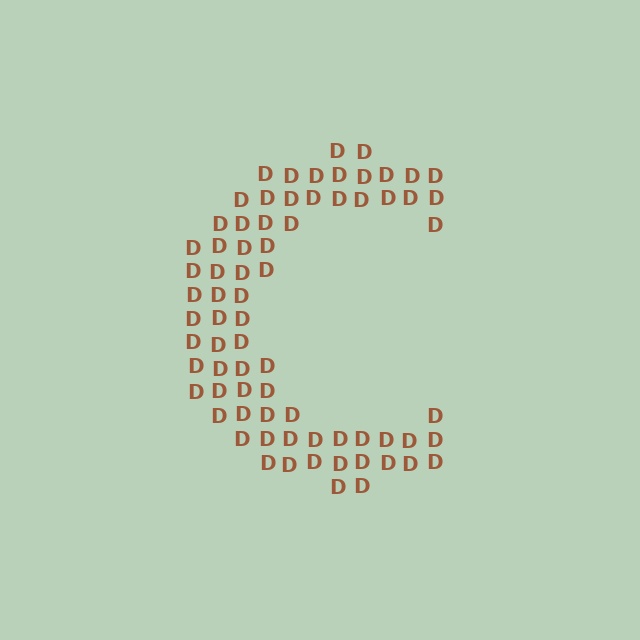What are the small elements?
The small elements are letter D's.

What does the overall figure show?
The overall figure shows the letter C.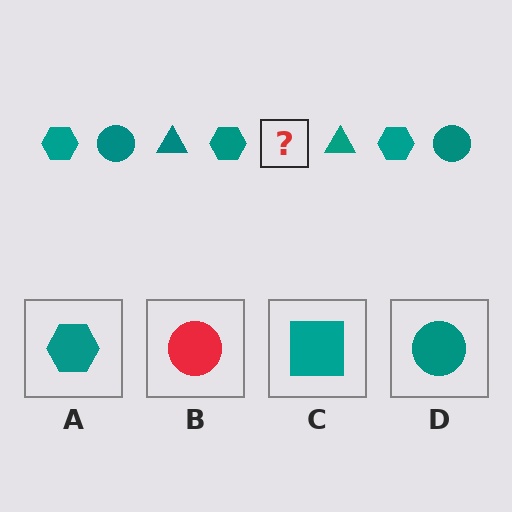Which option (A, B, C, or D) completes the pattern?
D.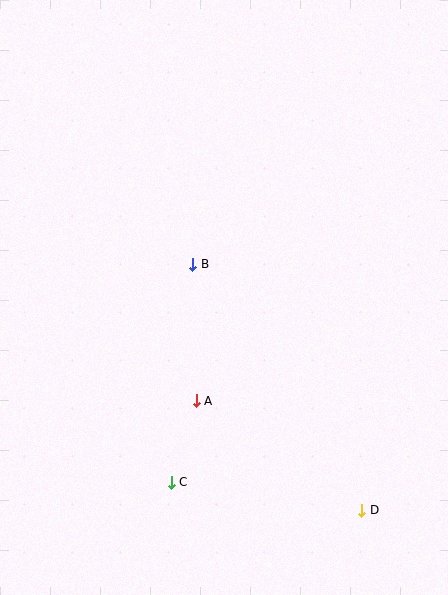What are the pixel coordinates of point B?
Point B is at (193, 264).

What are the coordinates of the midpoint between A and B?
The midpoint between A and B is at (195, 332).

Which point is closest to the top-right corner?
Point B is closest to the top-right corner.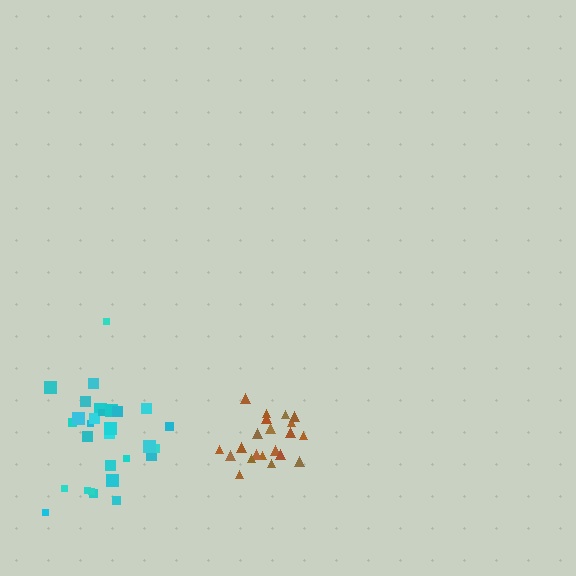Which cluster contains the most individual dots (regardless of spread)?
Cyan (29).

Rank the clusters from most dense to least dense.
brown, cyan.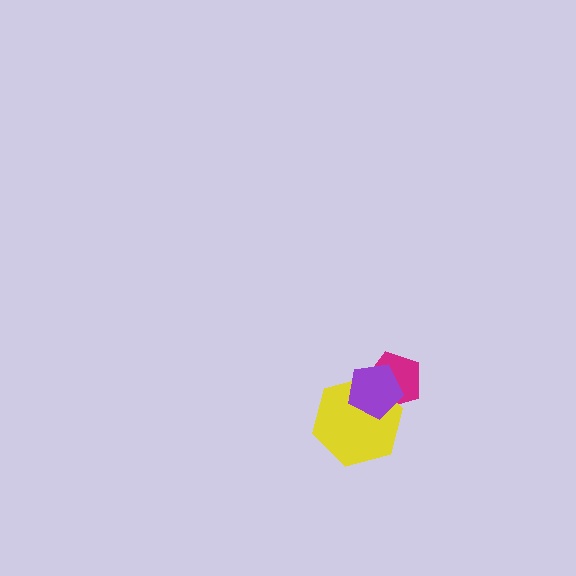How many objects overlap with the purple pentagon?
2 objects overlap with the purple pentagon.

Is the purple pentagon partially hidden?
No, no other shape covers it.